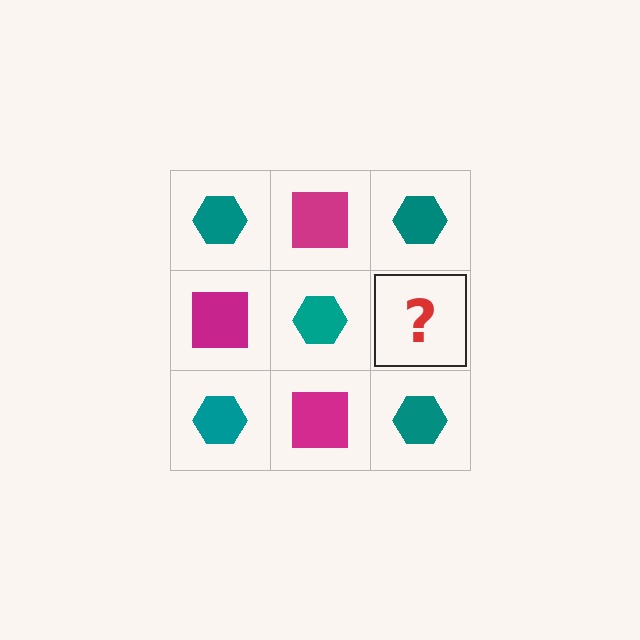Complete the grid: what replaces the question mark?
The question mark should be replaced with a magenta square.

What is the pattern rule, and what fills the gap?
The rule is that it alternates teal hexagon and magenta square in a checkerboard pattern. The gap should be filled with a magenta square.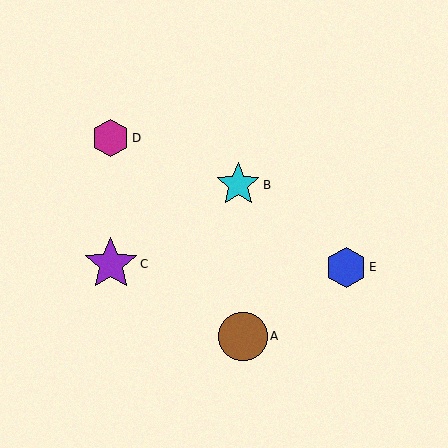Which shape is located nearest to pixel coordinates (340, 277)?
The blue hexagon (labeled E) at (346, 267) is nearest to that location.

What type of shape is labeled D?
Shape D is a magenta hexagon.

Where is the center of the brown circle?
The center of the brown circle is at (243, 336).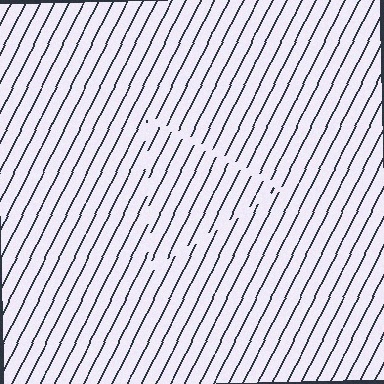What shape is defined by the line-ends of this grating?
An illusory triangle. The interior of the shape contains the same grating, shifted by half a period — the contour is defined by the phase discontinuity where line-ends from the inner and outer gratings abut.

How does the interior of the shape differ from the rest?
The interior of the shape contains the same grating, shifted by half a period — the contour is defined by the phase discontinuity where line-ends from the inner and outer gratings abut.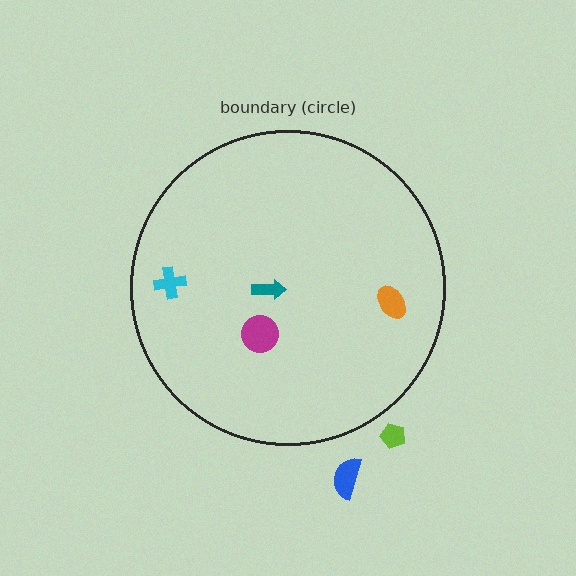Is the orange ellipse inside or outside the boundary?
Inside.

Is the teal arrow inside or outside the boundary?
Inside.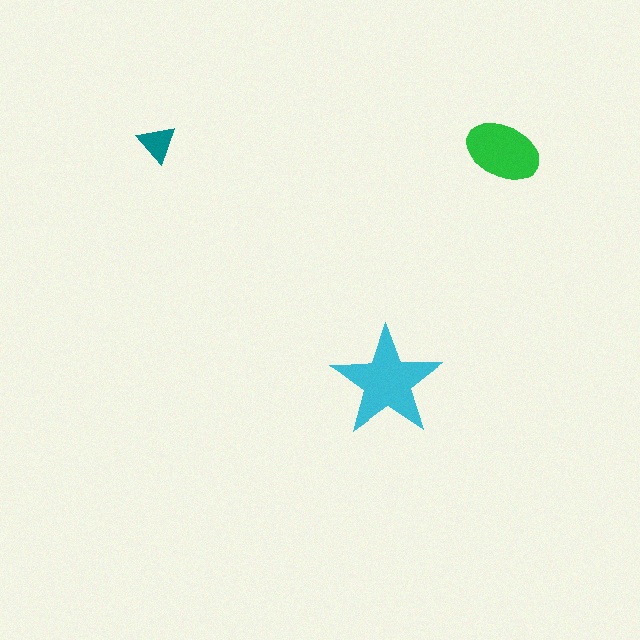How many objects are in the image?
There are 3 objects in the image.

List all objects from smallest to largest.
The teal triangle, the green ellipse, the cyan star.